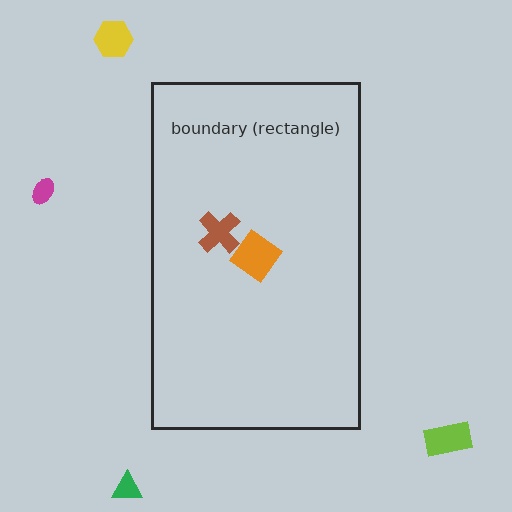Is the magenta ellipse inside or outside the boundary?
Outside.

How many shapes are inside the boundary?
2 inside, 4 outside.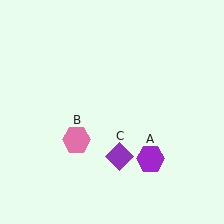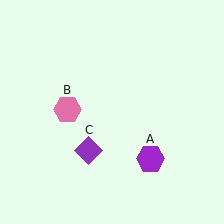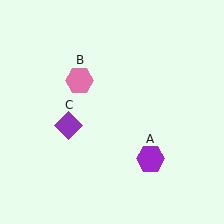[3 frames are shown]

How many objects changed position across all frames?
2 objects changed position: pink hexagon (object B), purple diamond (object C).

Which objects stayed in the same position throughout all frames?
Purple hexagon (object A) remained stationary.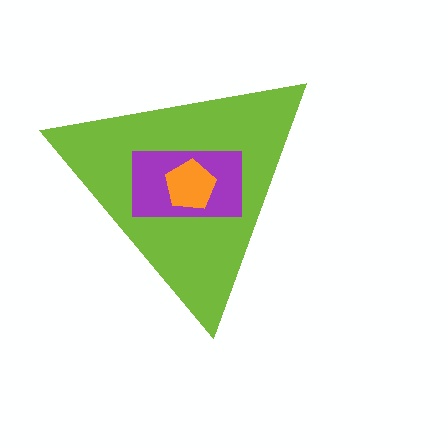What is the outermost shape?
The lime triangle.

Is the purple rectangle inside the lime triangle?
Yes.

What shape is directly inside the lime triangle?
The purple rectangle.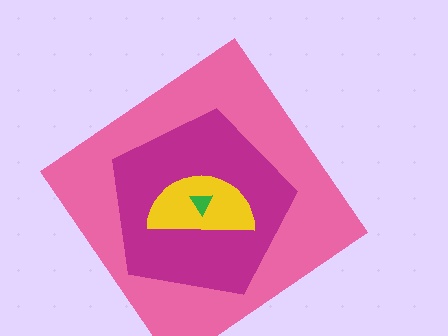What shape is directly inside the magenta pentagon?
The yellow semicircle.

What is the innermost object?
The green triangle.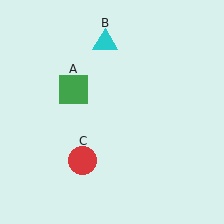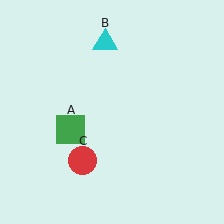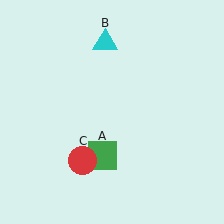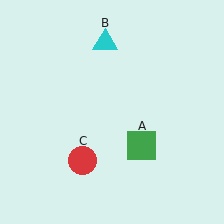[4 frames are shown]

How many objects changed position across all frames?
1 object changed position: green square (object A).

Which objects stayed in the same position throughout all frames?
Cyan triangle (object B) and red circle (object C) remained stationary.